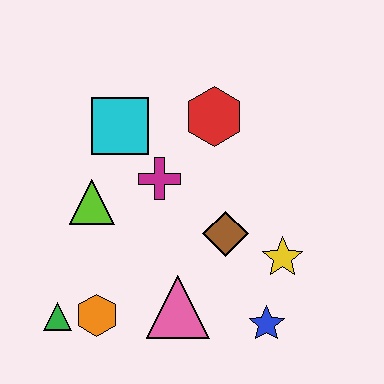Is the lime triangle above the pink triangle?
Yes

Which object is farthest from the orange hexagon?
The red hexagon is farthest from the orange hexagon.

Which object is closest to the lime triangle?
The magenta cross is closest to the lime triangle.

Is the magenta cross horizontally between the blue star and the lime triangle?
Yes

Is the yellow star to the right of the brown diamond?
Yes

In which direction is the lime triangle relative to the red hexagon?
The lime triangle is to the left of the red hexagon.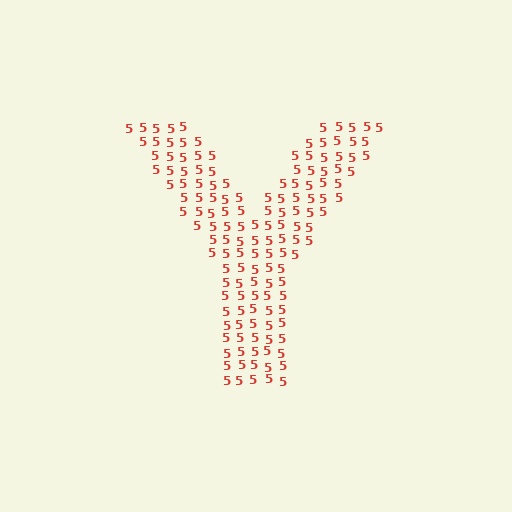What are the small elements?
The small elements are digit 5's.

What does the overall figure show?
The overall figure shows the letter Y.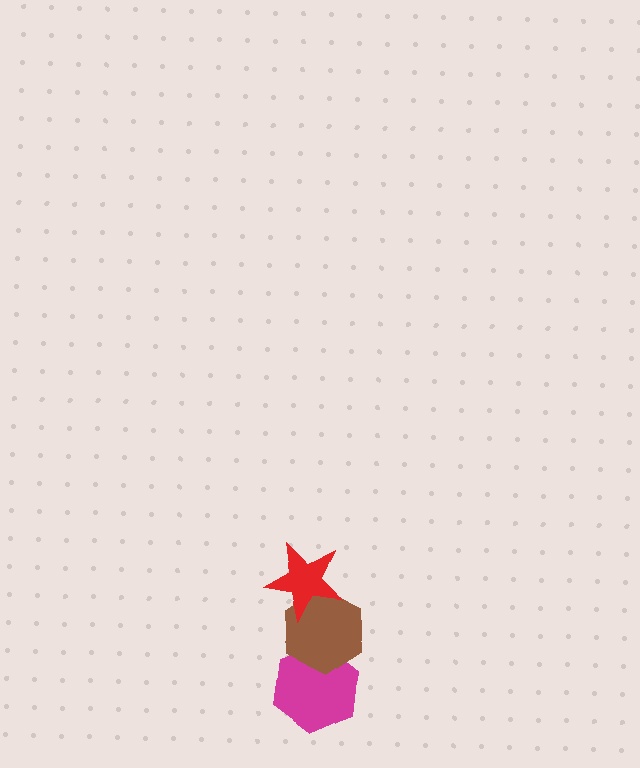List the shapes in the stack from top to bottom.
From top to bottom: the red star, the brown hexagon, the magenta hexagon.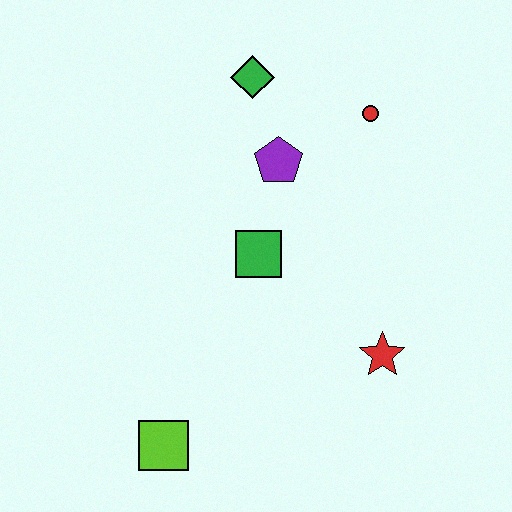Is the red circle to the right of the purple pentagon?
Yes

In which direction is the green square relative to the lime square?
The green square is above the lime square.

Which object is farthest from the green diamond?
The lime square is farthest from the green diamond.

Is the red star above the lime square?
Yes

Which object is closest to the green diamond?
The purple pentagon is closest to the green diamond.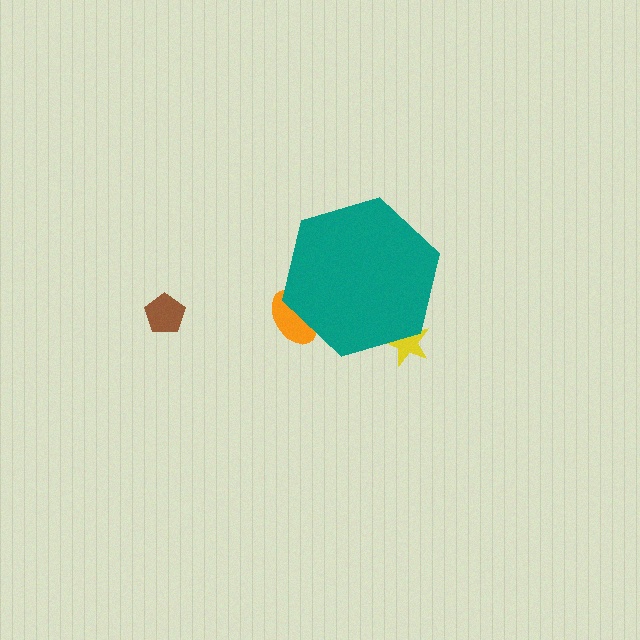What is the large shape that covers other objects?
A teal hexagon.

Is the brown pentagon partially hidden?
No, the brown pentagon is fully visible.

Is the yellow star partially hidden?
Yes, the yellow star is partially hidden behind the teal hexagon.